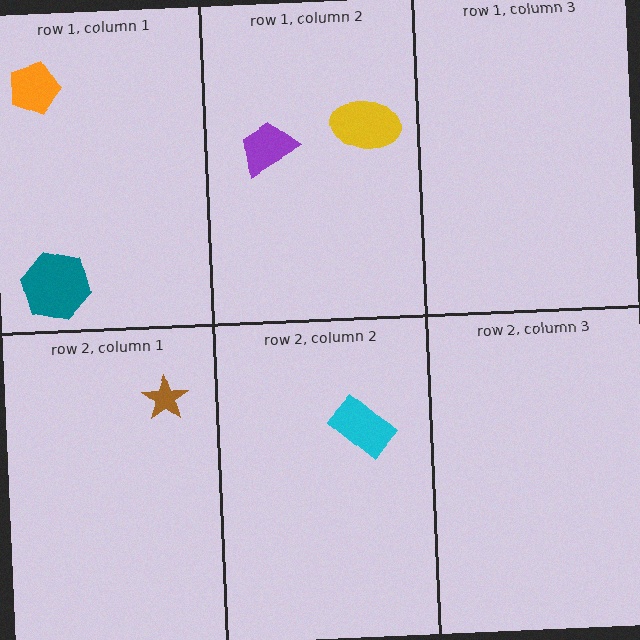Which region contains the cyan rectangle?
The row 2, column 2 region.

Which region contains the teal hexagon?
The row 1, column 1 region.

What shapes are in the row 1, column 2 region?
The purple trapezoid, the yellow ellipse.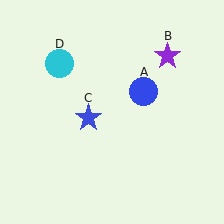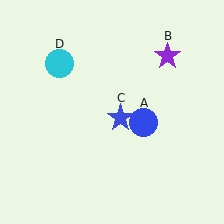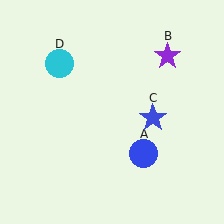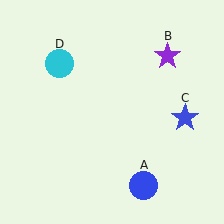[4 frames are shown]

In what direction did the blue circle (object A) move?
The blue circle (object A) moved down.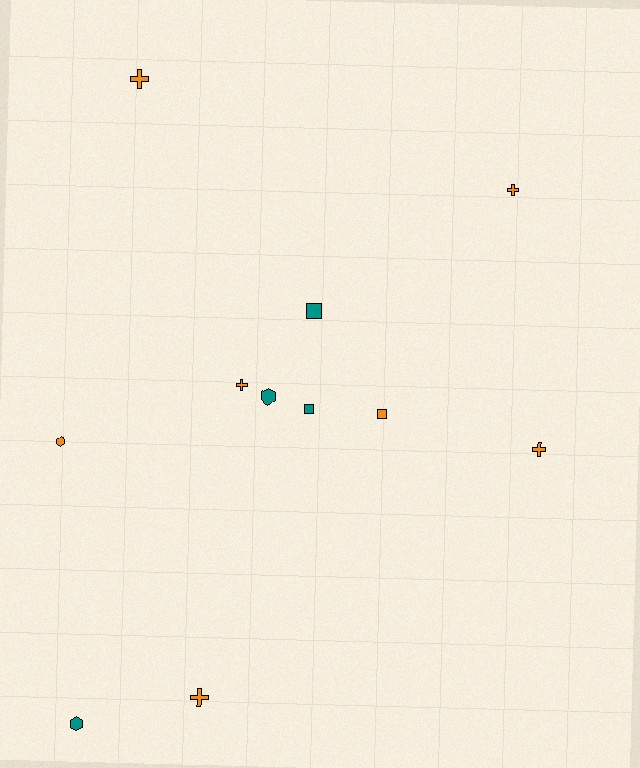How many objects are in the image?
There are 11 objects.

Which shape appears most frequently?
Cross, with 5 objects.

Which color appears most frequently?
Orange, with 7 objects.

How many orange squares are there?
There is 1 orange square.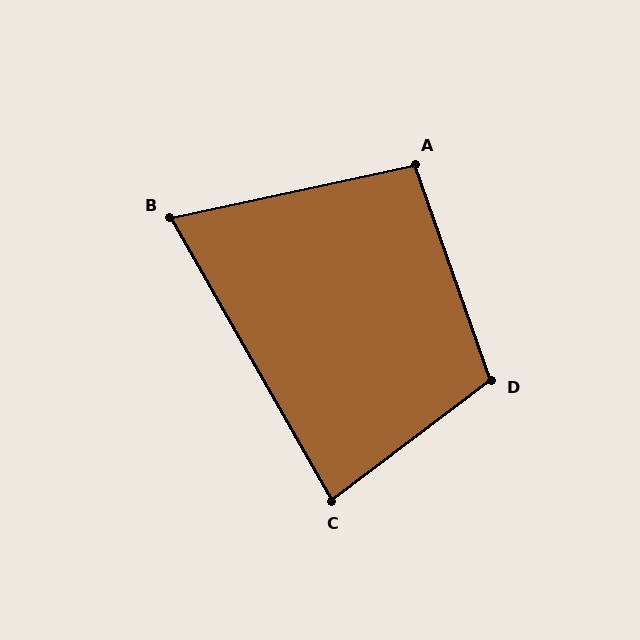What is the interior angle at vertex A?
Approximately 97 degrees (obtuse).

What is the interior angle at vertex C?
Approximately 83 degrees (acute).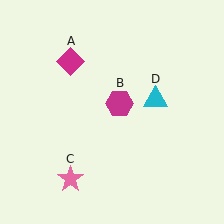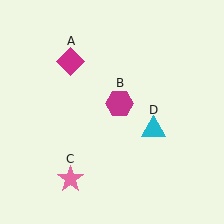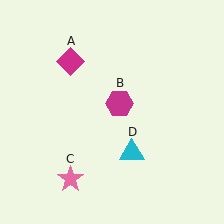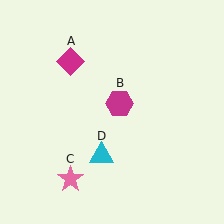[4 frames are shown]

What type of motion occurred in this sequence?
The cyan triangle (object D) rotated clockwise around the center of the scene.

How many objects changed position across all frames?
1 object changed position: cyan triangle (object D).